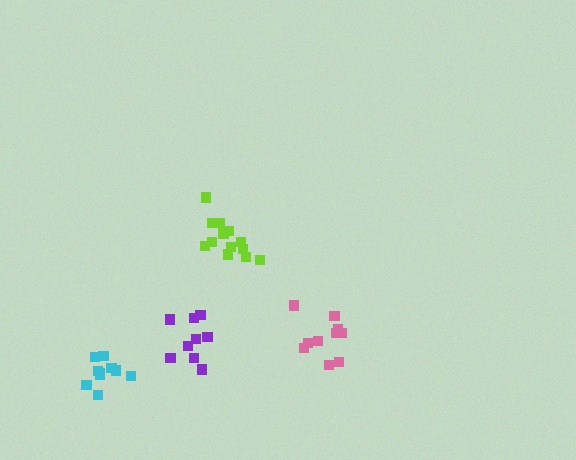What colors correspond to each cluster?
The clusters are colored: cyan, pink, purple, lime.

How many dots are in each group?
Group 1: 10 dots, Group 2: 10 dots, Group 3: 9 dots, Group 4: 13 dots (42 total).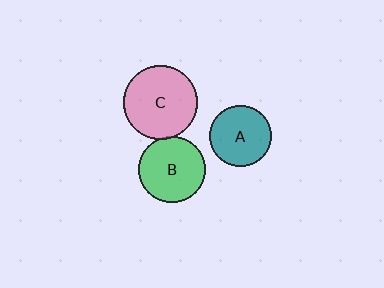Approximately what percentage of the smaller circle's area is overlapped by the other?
Approximately 5%.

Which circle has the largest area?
Circle C (pink).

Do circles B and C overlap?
Yes.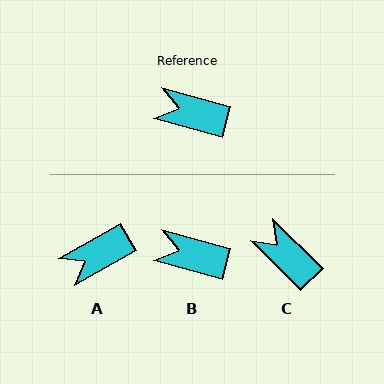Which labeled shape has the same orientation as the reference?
B.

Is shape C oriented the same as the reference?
No, it is off by about 30 degrees.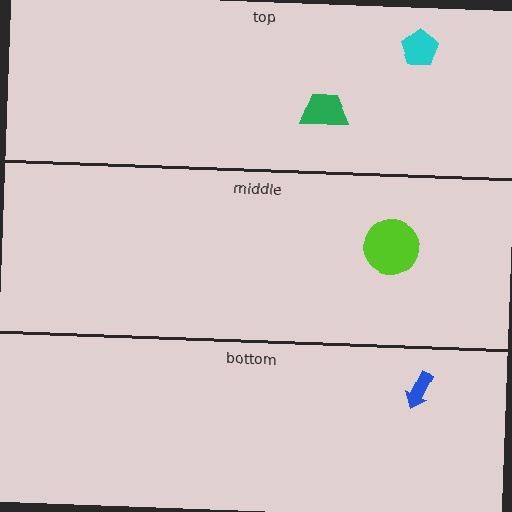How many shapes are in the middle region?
1.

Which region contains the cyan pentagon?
The top region.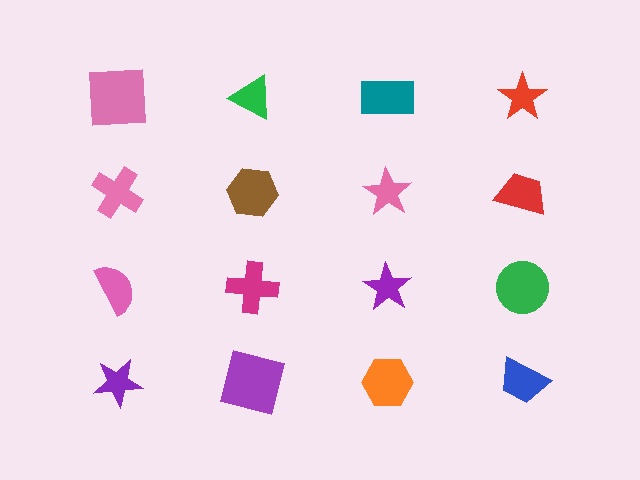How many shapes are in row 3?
4 shapes.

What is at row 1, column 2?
A green triangle.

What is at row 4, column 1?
A purple star.